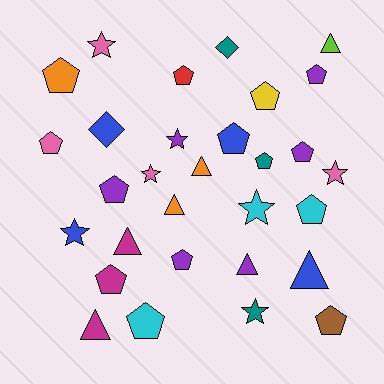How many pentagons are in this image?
There are 14 pentagons.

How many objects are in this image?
There are 30 objects.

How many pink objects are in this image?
There are 4 pink objects.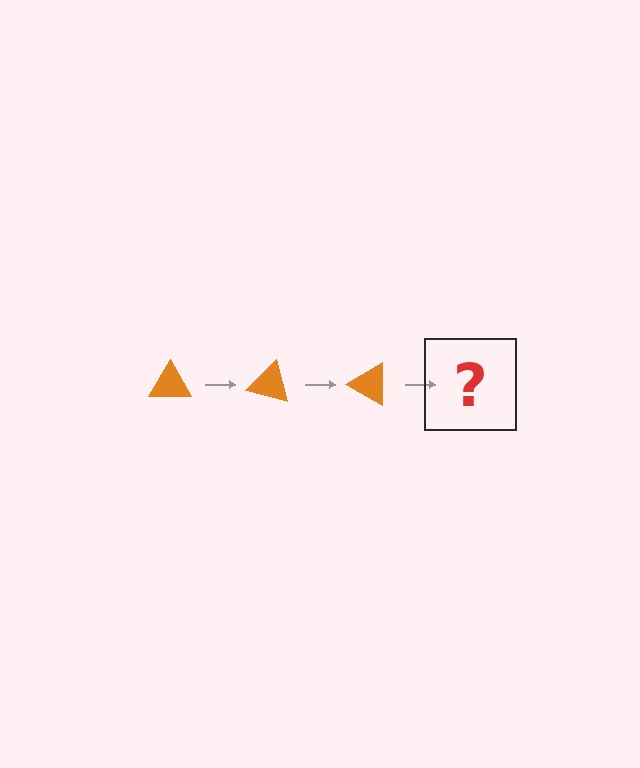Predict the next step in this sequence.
The next step is an orange triangle rotated 45 degrees.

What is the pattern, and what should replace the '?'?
The pattern is that the triangle rotates 15 degrees each step. The '?' should be an orange triangle rotated 45 degrees.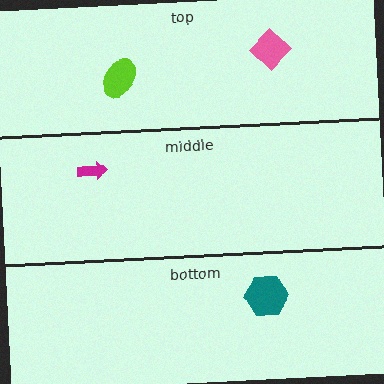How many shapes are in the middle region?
1.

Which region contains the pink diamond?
The top region.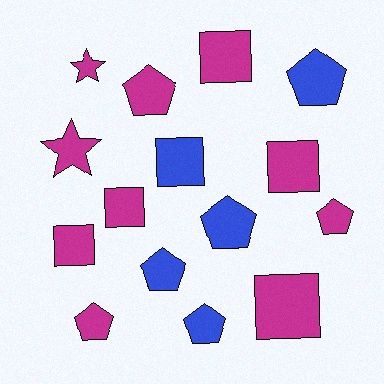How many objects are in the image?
There are 15 objects.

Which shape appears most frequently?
Pentagon, with 7 objects.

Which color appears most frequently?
Magenta, with 10 objects.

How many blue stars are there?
There are no blue stars.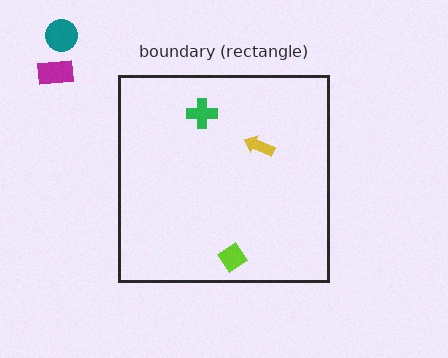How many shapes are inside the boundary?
3 inside, 2 outside.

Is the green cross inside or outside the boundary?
Inside.